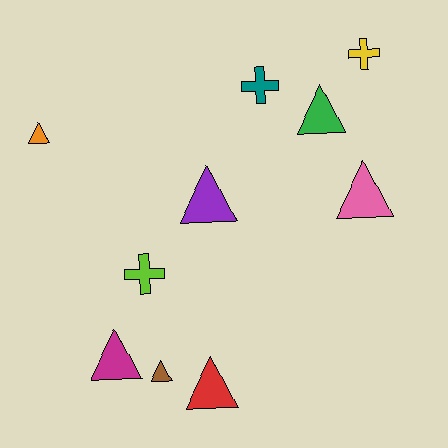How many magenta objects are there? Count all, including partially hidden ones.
There is 1 magenta object.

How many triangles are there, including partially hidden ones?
There are 7 triangles.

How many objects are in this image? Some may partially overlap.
There are 10 objects.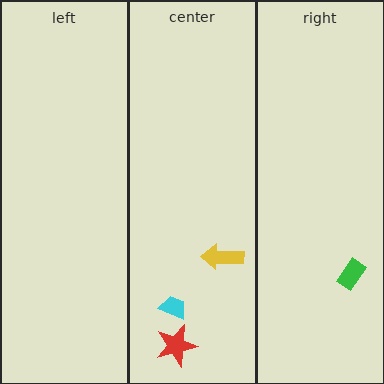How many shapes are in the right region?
1.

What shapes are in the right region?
The green rectangle.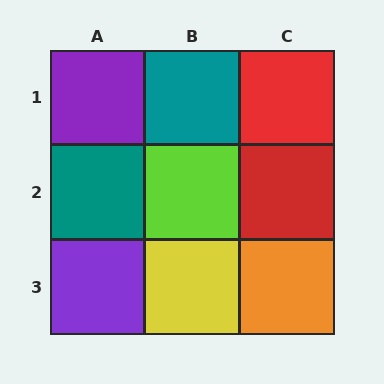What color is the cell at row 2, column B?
Lime.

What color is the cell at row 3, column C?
Orange.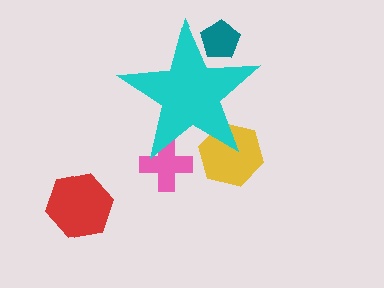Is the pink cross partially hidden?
Yes, the pink cross is partially hidden behind the cyan star.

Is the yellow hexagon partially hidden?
Yes, the yellow hexagon is partially hidden behind the cyan star.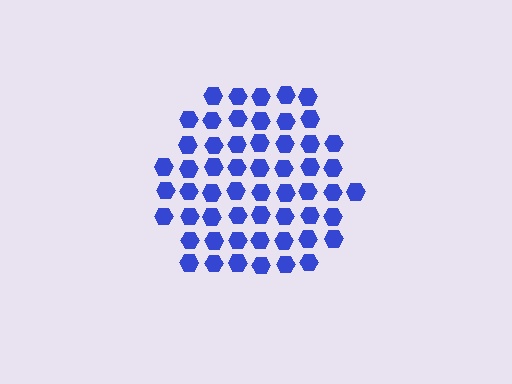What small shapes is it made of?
It is made of small hexagons.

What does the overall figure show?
The overall figure shows a hexagon.